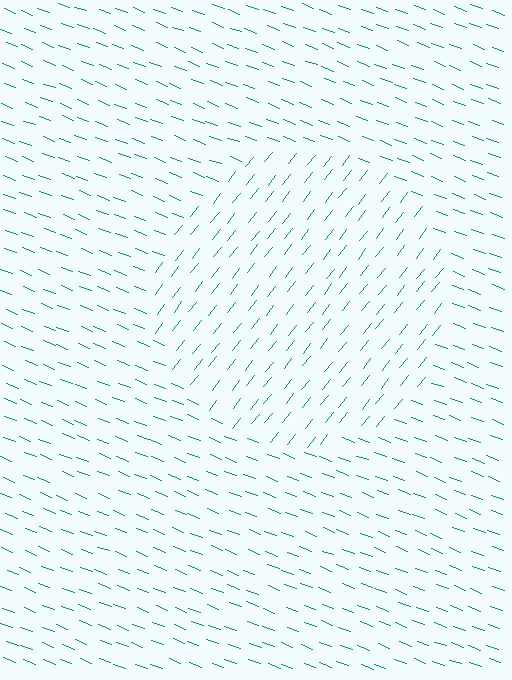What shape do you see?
I see a circle.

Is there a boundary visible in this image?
Yes, there is a texture boundary formed by a change in line orientation.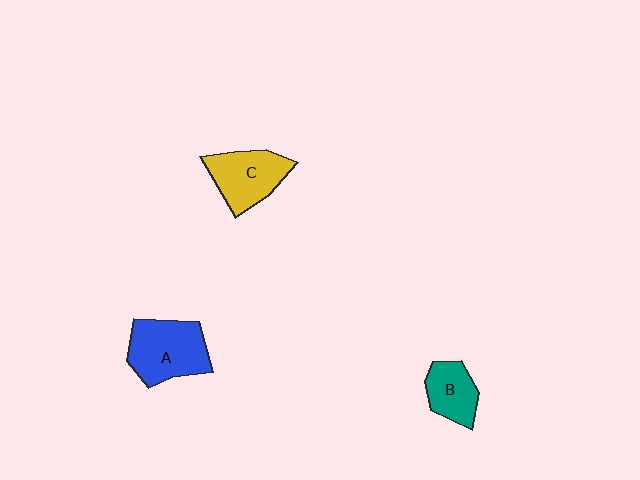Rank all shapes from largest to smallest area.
From largest to smallest: A (blue), C (yellow), B (teal).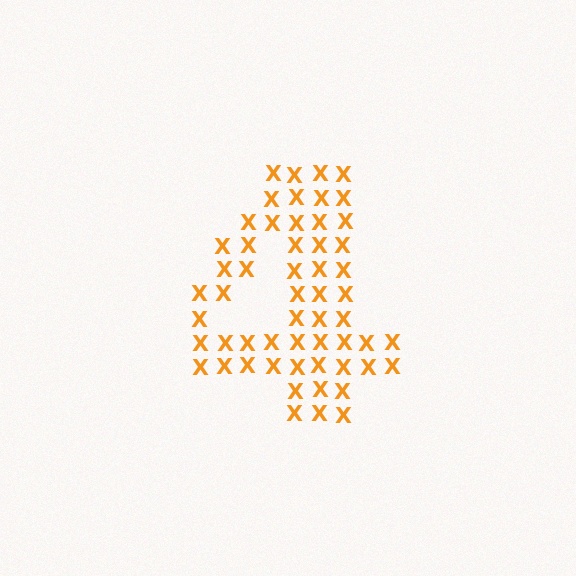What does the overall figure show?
The overall figure shows the digit 4.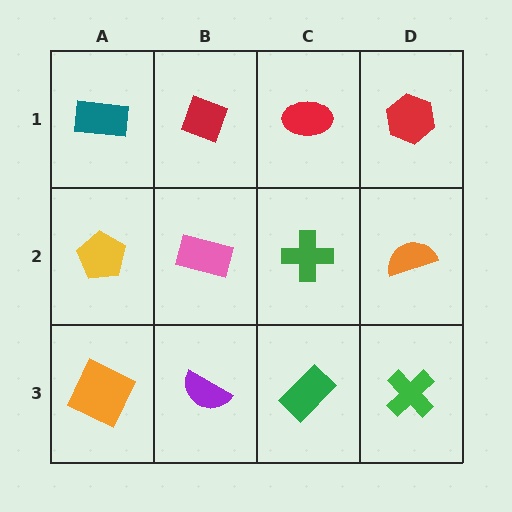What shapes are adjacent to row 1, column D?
An orange semicircle (row 2, column D), a red ellipse (row 1, column C).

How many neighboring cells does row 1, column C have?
3.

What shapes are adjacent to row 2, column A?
A teal rectangle (row 1, column A), an orange square (row 3, column A), a pink rectangle (row 2, column B).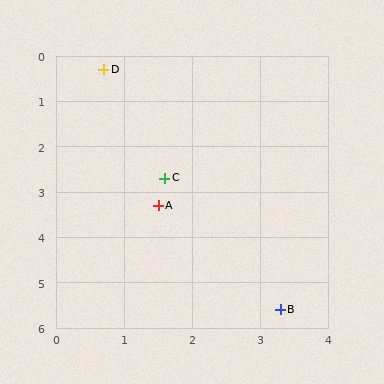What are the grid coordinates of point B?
Point B is at approximately (3.3, 5.6).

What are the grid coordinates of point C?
Point C is at approximately (1.6, 2.7).